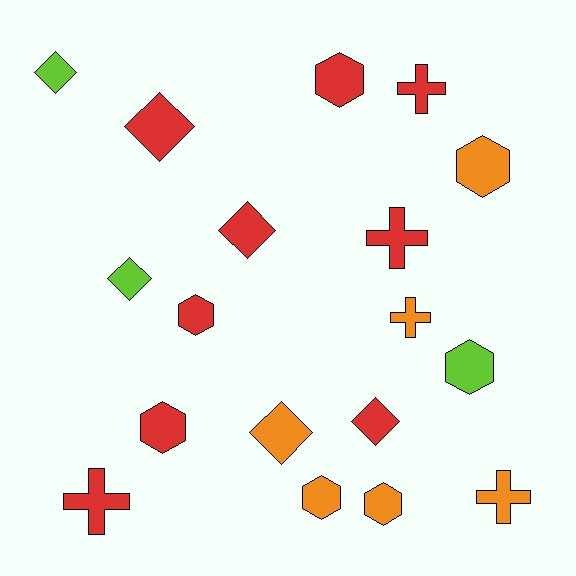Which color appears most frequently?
Red, with 9 objects.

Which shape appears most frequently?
Hexagon, with 7 objects.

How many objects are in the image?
There are 18 objects.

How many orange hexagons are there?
There are 3 orange hexagons.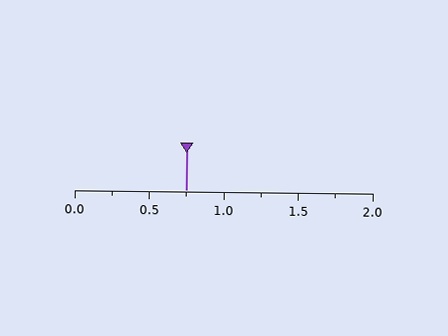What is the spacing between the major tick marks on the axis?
The major ticks are spaced 0.5 apart.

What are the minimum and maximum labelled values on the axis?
The axis runs from 0.0 to 2.0.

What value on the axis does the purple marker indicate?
The marker indicates approximately 0.75.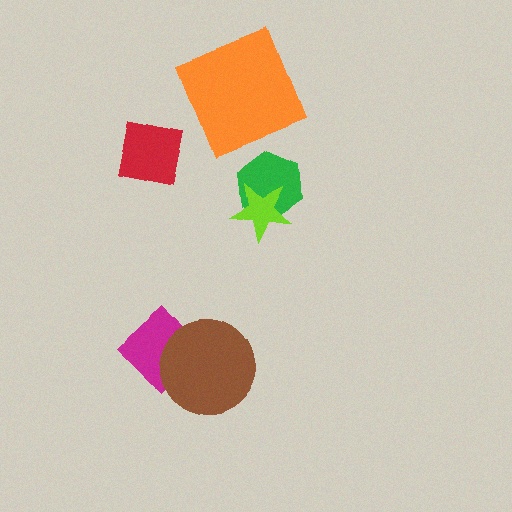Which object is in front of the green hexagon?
The lime star is in front of the green hexagon.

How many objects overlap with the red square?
0 objects overlap with the red square.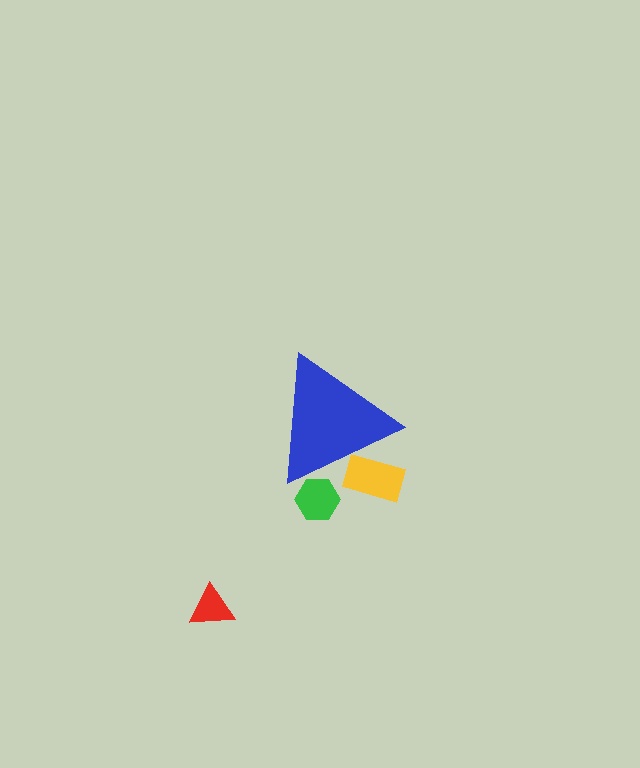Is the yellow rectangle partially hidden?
Yes, the yellow rectangle is partially hidden behind the blue triangle.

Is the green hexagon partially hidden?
Yes, the green hexagon is partially hidden behind the blue triangle.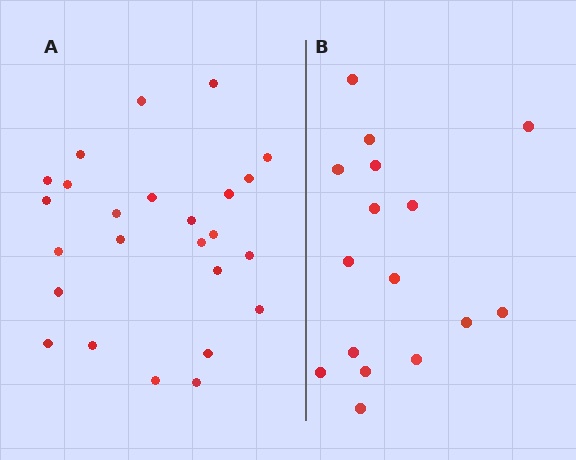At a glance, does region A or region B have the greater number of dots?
Region A (the left region) has more dots.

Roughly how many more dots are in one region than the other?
Region A has roughly 8 or so more dots than region B.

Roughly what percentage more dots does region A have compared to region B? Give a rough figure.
About 55% more.